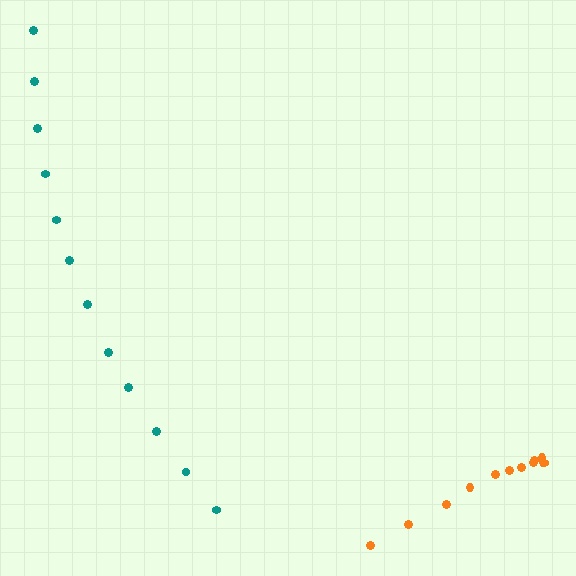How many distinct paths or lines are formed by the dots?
There are 2 distinct paths.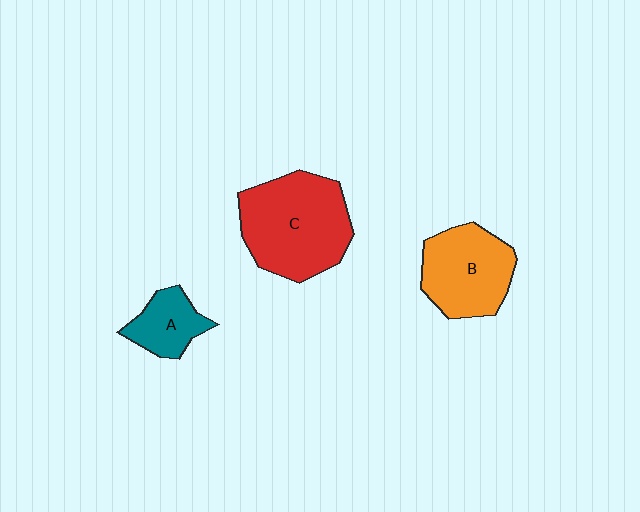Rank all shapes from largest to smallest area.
From largest to smallest: C (red), B (orange), A (teal).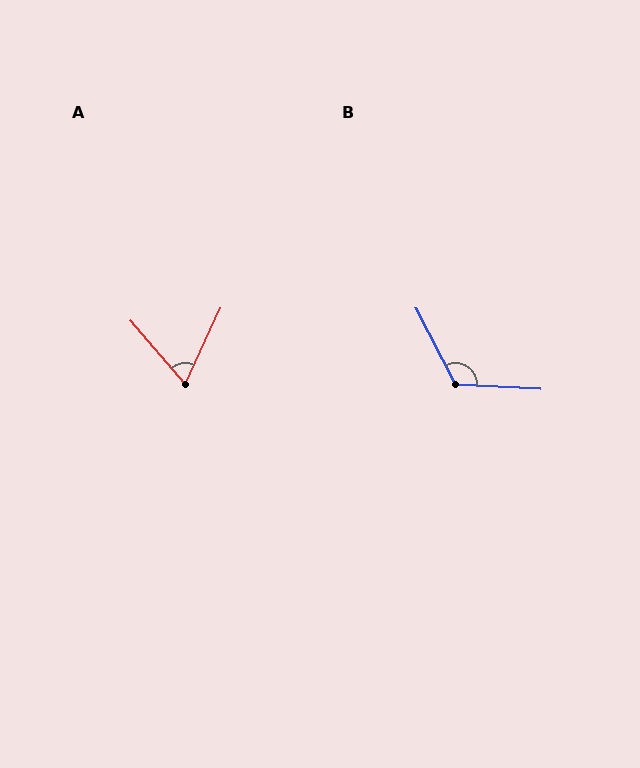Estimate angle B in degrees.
Approximately 120 degrees.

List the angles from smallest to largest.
A (65°), B (120°).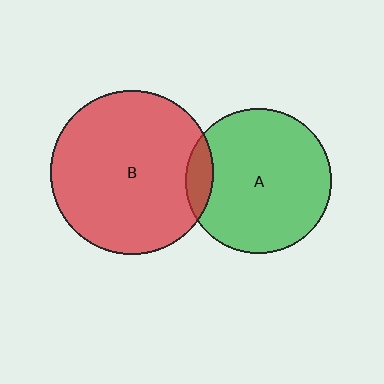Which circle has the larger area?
Circle B (red).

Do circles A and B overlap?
Yes.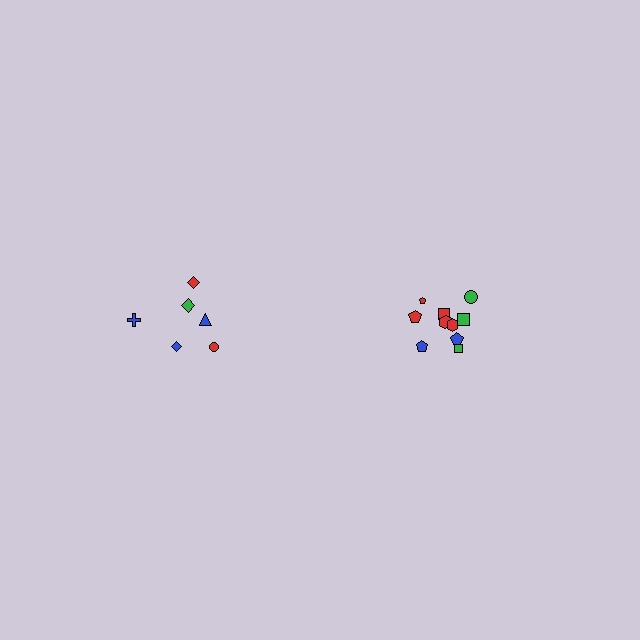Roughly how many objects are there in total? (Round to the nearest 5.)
Roughly 15 objects in total.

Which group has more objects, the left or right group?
The right group.